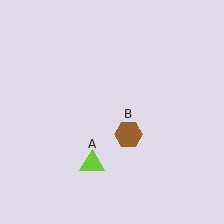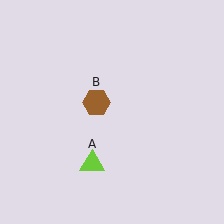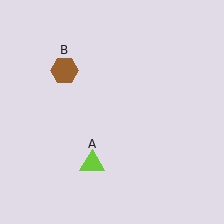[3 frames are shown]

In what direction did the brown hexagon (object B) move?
The brown hexagon (object B) moved up and to the left.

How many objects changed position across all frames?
1 object changed position: brown hexagon (object B).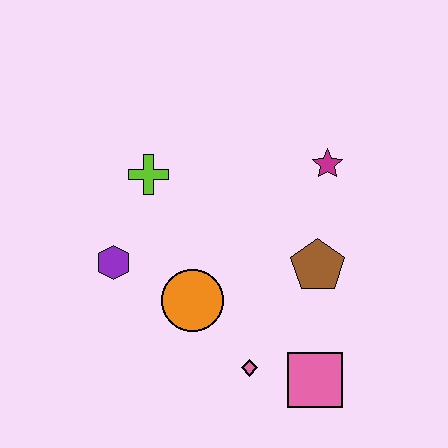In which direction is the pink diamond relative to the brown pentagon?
The pink diamond is below the brown pentagon.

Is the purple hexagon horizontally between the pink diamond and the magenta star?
No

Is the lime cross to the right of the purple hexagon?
Yes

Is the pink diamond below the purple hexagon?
Yes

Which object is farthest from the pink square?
The lime cross is farthest from the pink square.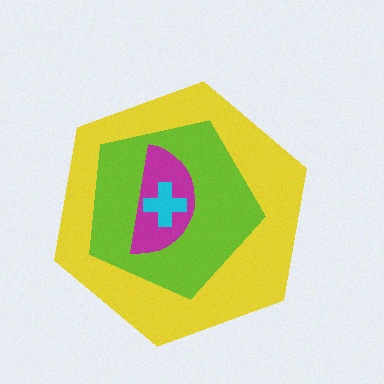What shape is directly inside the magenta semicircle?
The cyan cross.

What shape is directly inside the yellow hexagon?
The lime pentagon.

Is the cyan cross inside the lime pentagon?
Yes.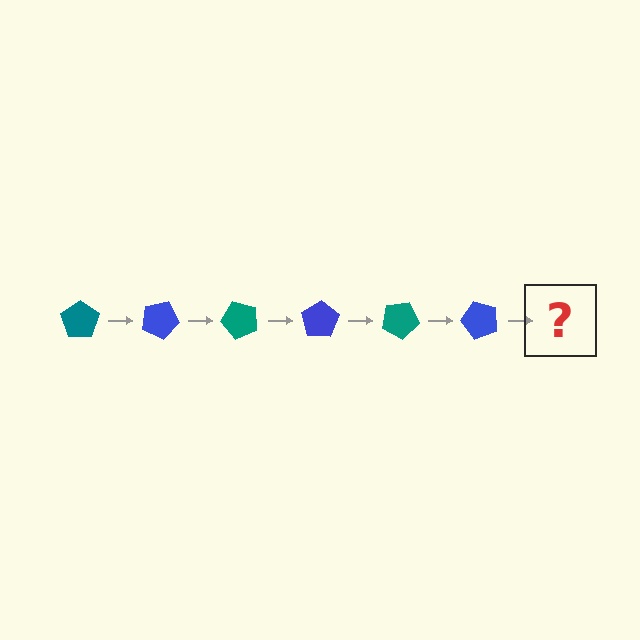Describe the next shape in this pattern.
It should be a teal pentagon, rotated 150 degrees from the start.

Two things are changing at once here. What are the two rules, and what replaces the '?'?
The two rules are that it rotates 25 degrees each step and the color cycles through teal and blue. The '?' should be a teal pentagon, rotated 150 degrees from the start.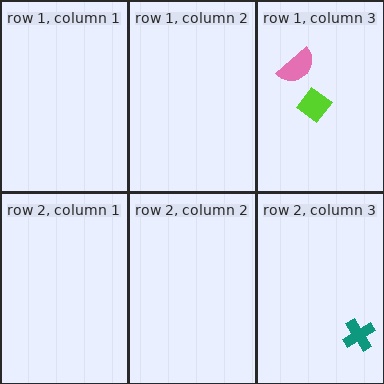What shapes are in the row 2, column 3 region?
The teal cross.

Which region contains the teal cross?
The row 2, column 3 region.